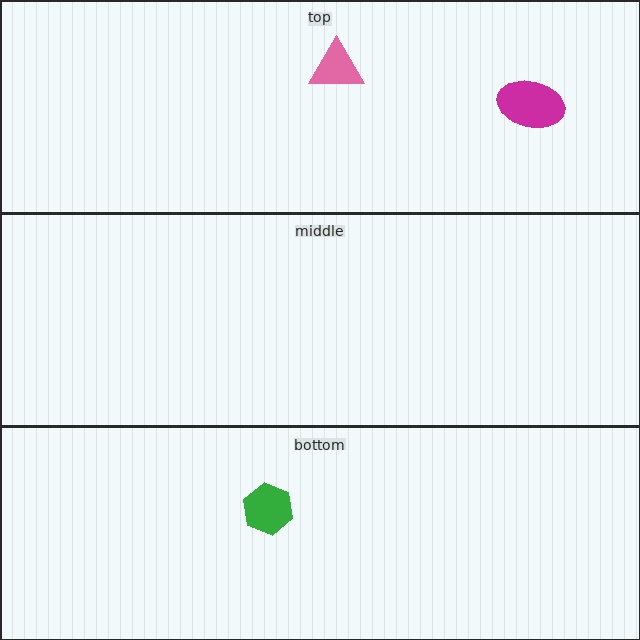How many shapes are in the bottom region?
1.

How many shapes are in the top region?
2.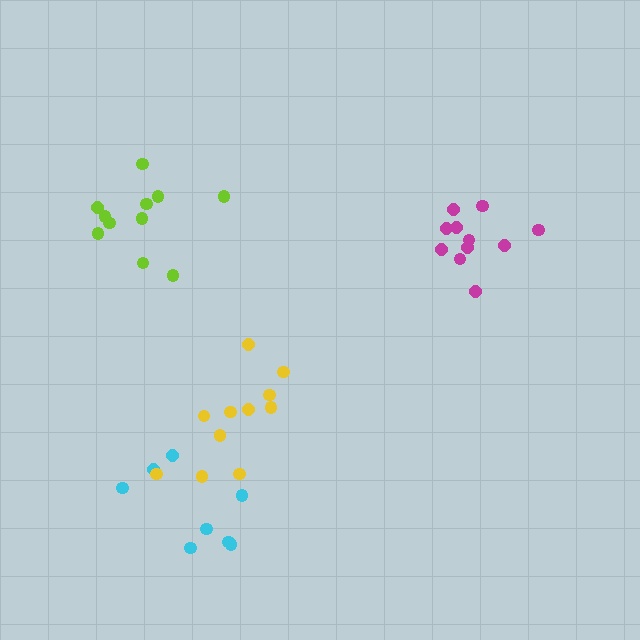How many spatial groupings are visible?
There are 4 spatial groupings.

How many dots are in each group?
Group 1: 11 dots, Group 2: 11 dots, Group 3: 8 dots, Group 4: 11 dots (41 total).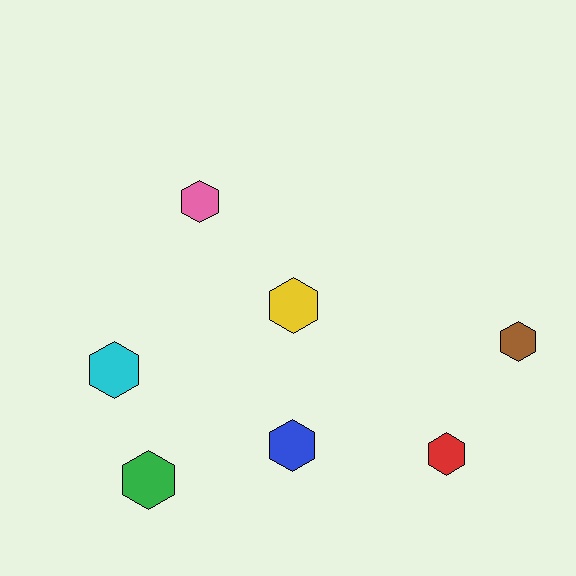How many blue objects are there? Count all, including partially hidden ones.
There is 1 blue object.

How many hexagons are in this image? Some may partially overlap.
There are 7 hexagons.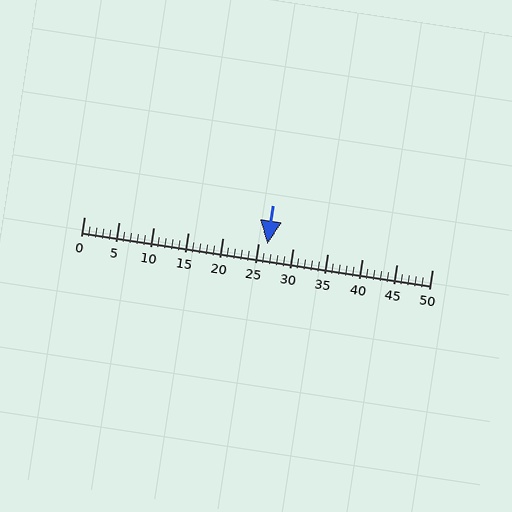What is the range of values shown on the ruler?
The ruler shows values from 0 to 50.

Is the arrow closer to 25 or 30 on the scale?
The arrow is closer to 25.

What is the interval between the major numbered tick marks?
The major tick marks are spaced 5 units apart.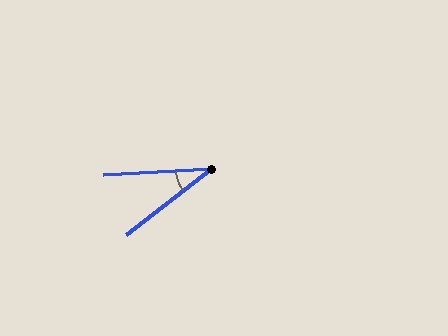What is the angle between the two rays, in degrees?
Approximately 34 degrees.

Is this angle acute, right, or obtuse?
It is acute.